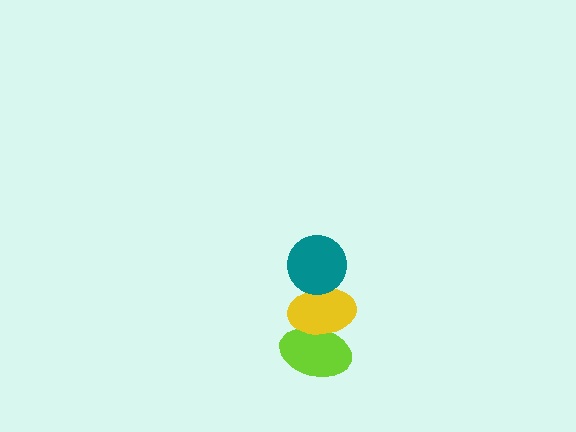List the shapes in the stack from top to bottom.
From top to bottom: the teal circle, the yellow ellipse, the lime ellipse.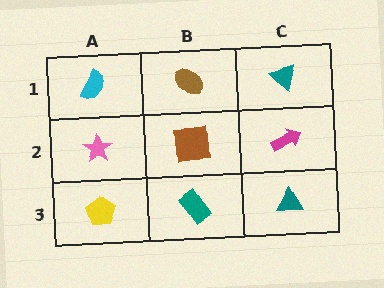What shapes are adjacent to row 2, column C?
A teal triangle (row 1, column C), a teal triangle (row 3, column C), a brown square (row 2, column B).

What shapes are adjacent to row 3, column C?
A magenta arrow (row 2, column C), a teal rectangle (row 3, column B).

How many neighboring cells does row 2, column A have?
3.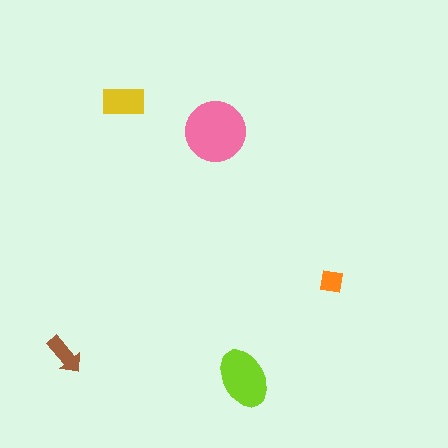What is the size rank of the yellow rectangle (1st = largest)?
3rd.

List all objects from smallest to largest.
The orange square, the brown arrow, the yellow rectangle, the lime ellipse, the pink circle.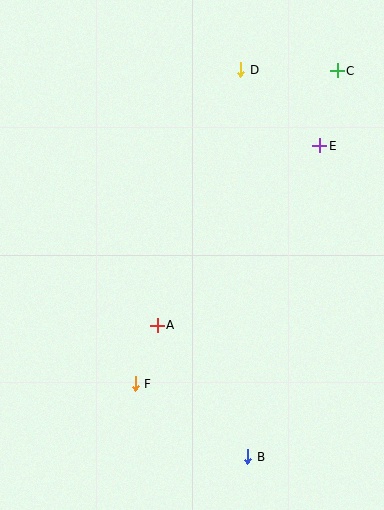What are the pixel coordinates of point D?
Point D is at (241, 70).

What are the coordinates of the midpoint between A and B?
The midpoint between A and B is at (202, 391).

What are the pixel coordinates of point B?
Point B is at (248, 457).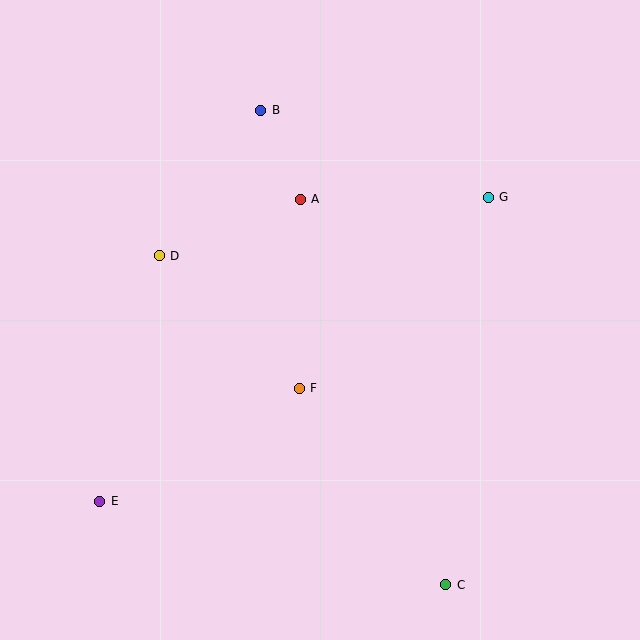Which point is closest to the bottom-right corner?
Point C is closest to the bottom-right corner.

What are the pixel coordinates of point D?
Point D is at (159, 256).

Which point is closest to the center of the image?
Point F at (299, 388) is closest to the center.